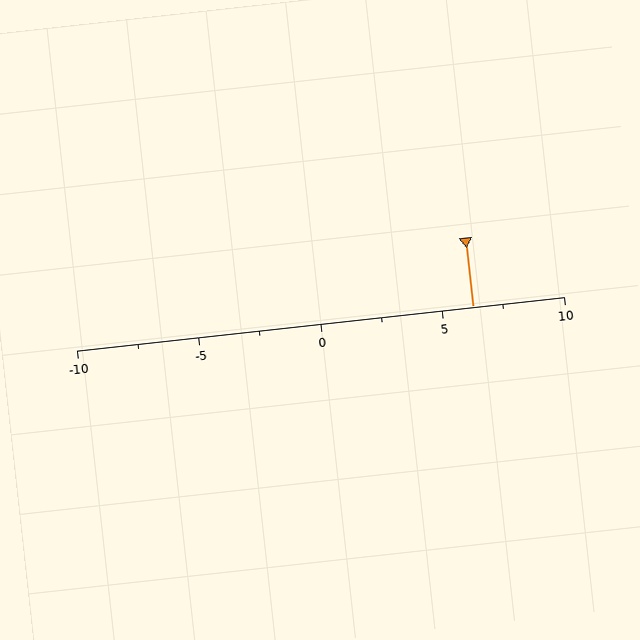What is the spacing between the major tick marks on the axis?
The major ticks are spaced 5 apart.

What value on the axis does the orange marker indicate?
The marker indicates approximately 6.2.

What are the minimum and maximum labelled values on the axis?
The axis runs from -10 to 10.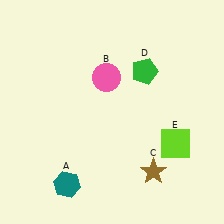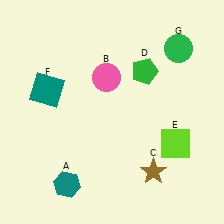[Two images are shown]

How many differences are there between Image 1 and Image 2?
There are 2 differences between the two images.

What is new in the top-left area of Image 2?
A teal square (F) was added in the top-left area of Image 2.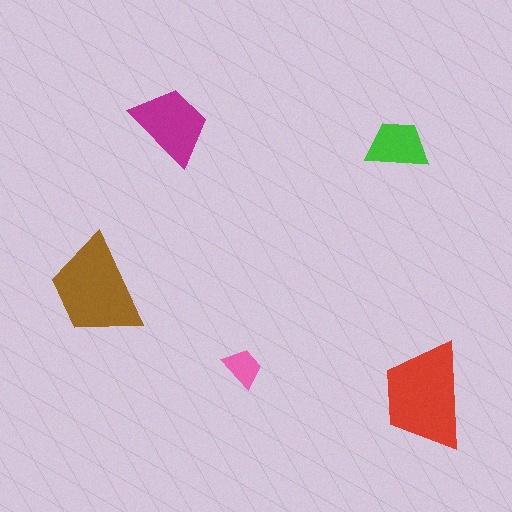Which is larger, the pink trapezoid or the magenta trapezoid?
The magenta one.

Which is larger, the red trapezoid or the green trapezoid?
The red one.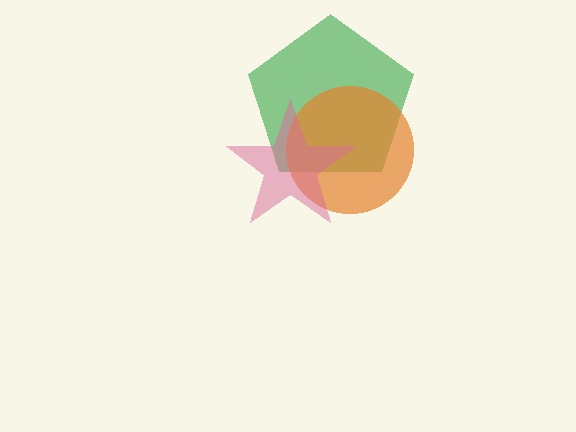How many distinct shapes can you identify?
There are 3 distinct shapes: a green pentagon, an orange circle, a pink star.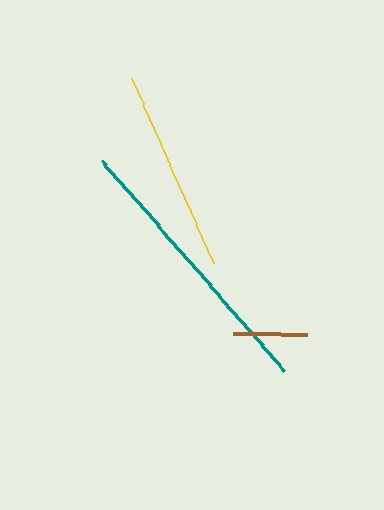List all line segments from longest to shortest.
From longest to shortest: teal, yellow, brown.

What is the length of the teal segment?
The teal segment is approximately 278 pixels long.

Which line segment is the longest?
The teal line is the longest at approximately 278 pixels.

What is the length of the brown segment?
The brown segment is approximately 74 pixels long.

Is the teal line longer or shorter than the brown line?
The teal line is longer than the brown line.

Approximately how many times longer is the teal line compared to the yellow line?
The teal line is approximately 1.4 times the length of the yellow line.